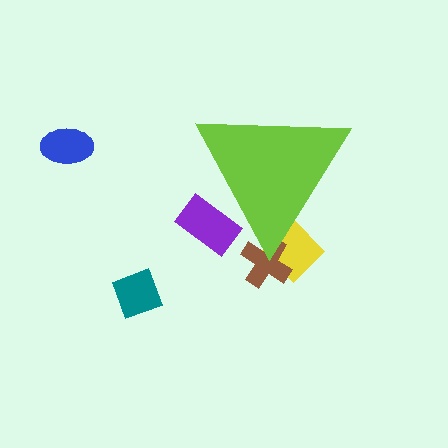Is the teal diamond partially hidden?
No, the teal diamond is fully visible.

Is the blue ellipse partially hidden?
No, the blue ellipse is fully visible.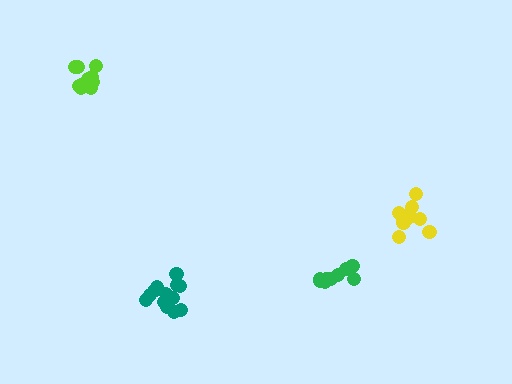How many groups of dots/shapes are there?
There are 4 groups.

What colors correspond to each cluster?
The clusters are colored: green, yellow, teal, lime.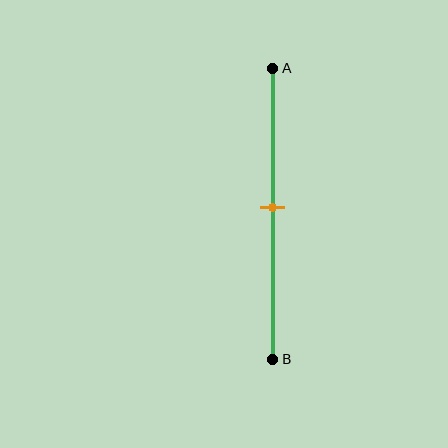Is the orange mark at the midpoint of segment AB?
Yes, the mark is approximately at the midpoint.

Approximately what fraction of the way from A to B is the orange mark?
The orange mark is approximately 50% of the way from A to B.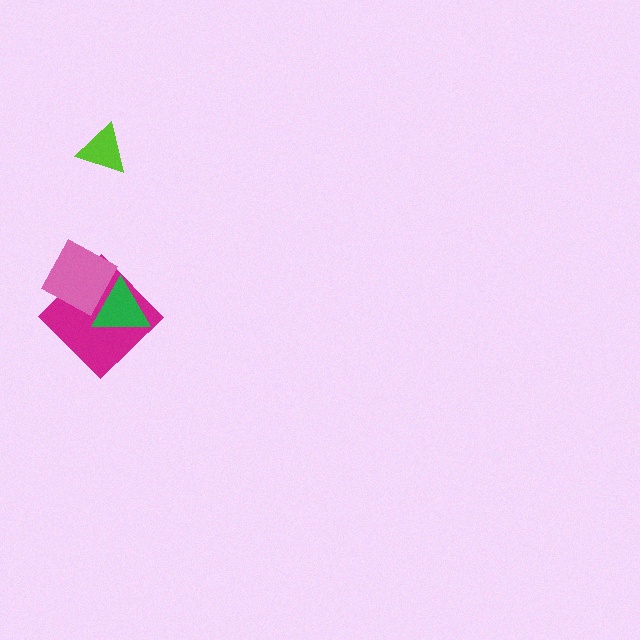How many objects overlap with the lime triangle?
0 objects overlap with the lime triangle.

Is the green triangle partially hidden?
Yes, it is partially covered by another shape.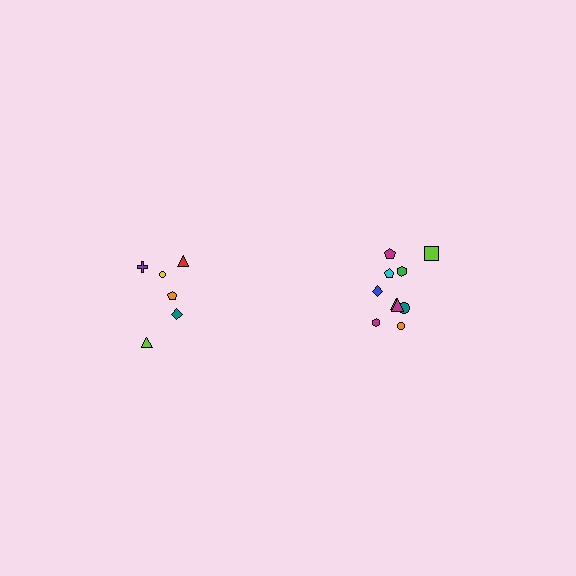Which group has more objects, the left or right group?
The right group.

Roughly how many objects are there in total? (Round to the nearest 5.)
Roughly 15 objects in total.